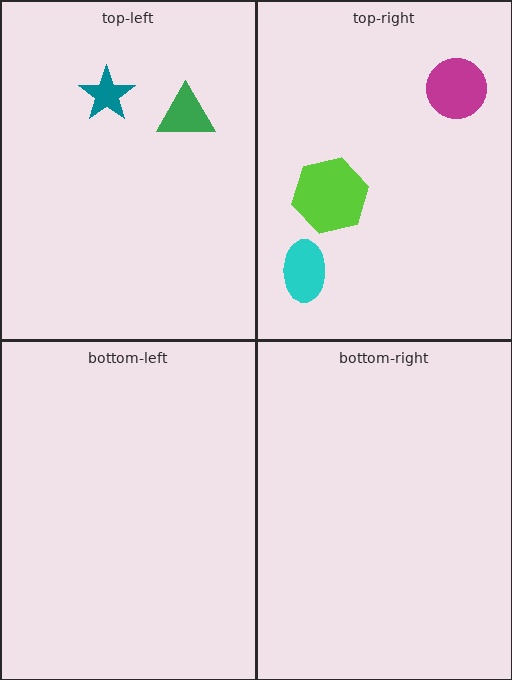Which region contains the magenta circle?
The top-right region.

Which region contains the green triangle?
The top-left region.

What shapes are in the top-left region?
The green triangle, the teal star.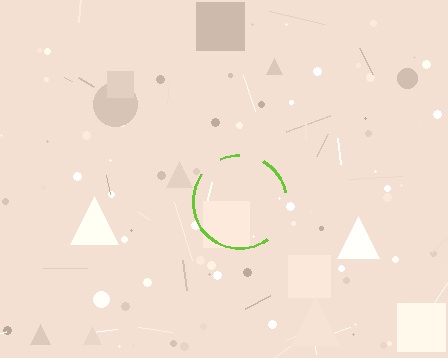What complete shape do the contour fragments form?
The contour fragments form a circle.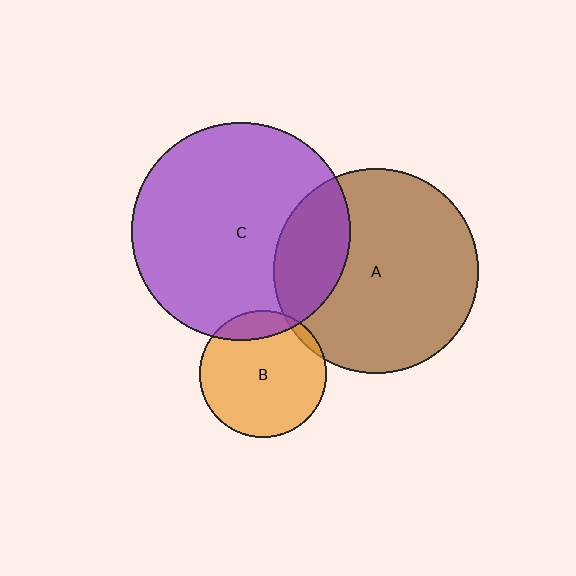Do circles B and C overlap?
Yes.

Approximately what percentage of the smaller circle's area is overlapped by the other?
Approximately 15%.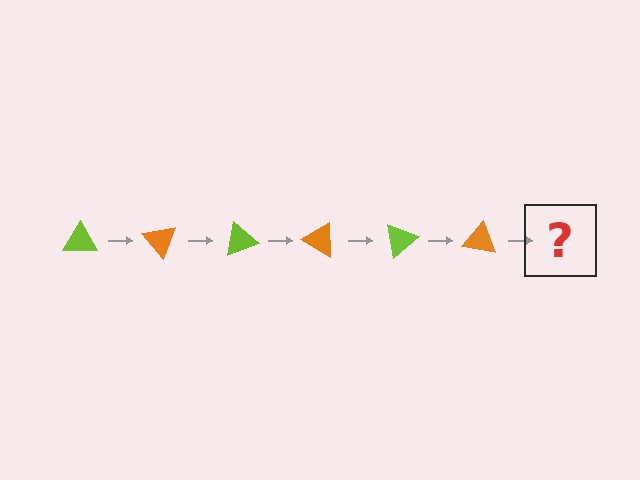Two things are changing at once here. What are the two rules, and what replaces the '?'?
The two rules are that it rotates 50 degrees each step and the color cycles through lime and orange. The '?' should be a lime triangle, rotated 300 degrees from the start.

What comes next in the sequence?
The next element should be a lime triangle, rotated 300 degrees from the start.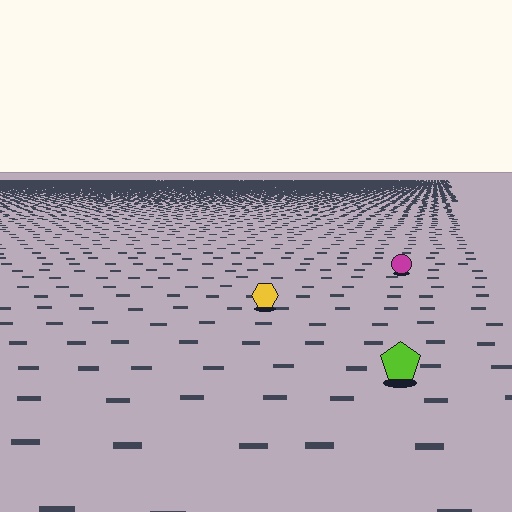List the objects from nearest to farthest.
From nearest to farthest: the lime pentagon, the yellow hexagon, the magenta circle.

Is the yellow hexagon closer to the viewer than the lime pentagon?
No. The lime pentagon is closer — you can tell from the texture gradient: the ground texture is coarser near it.